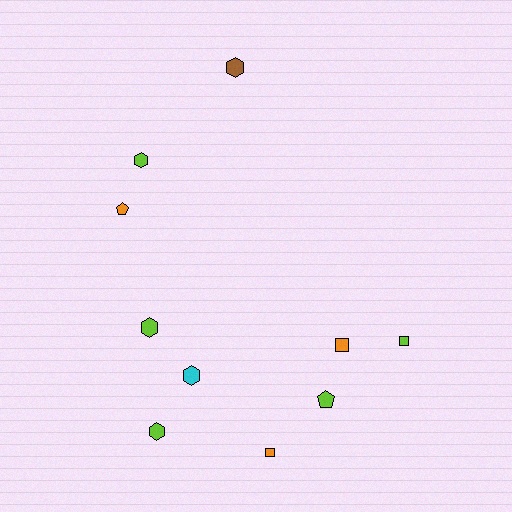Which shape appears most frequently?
Hexagon, with 5 objects.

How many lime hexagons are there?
There are 3 lime hexagons.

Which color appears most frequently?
Lime, with 5 objects.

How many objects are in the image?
There are 10 objects.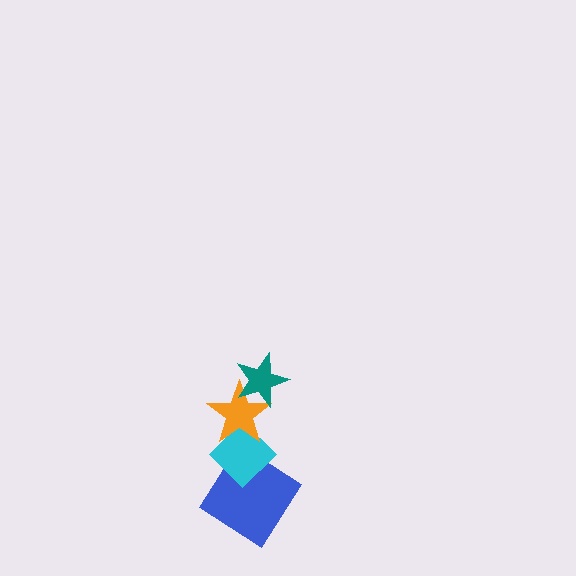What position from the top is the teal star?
The teal star is 1st from the top.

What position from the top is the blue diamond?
The blue diamond is 4th from the top.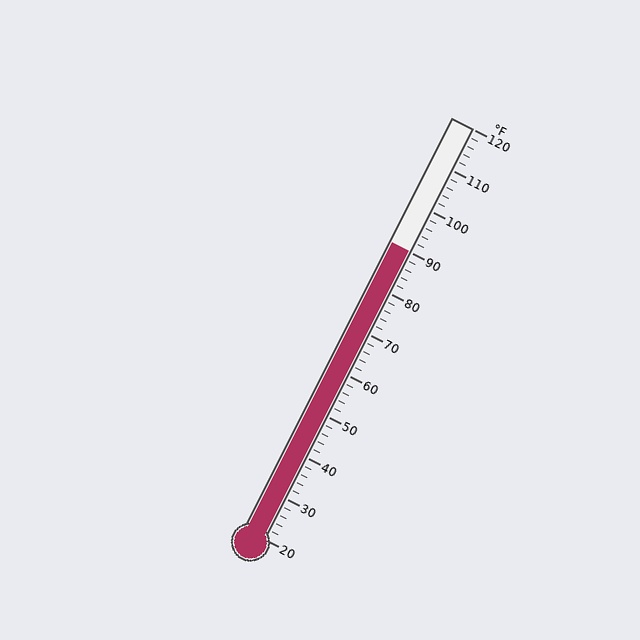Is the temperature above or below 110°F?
The temperature is below 110°F.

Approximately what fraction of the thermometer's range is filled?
The thermometer is filled to approximately 70% of its range.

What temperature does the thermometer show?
The thermometer shows approximately 90°F.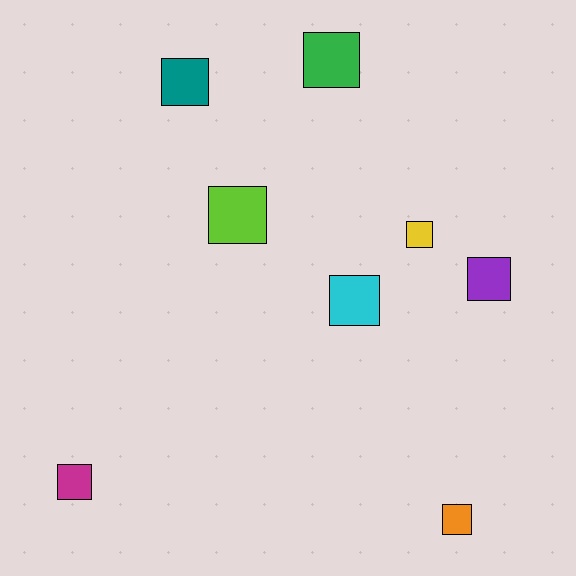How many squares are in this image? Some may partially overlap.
There are 8 squares.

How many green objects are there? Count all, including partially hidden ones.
There is 1 green object.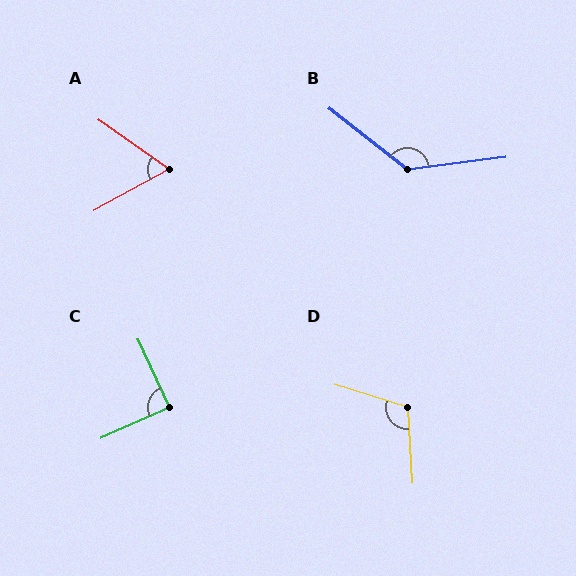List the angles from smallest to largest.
A (64°), C (90°), D (111°), B (135°).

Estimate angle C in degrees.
Approximately 90 degrees.